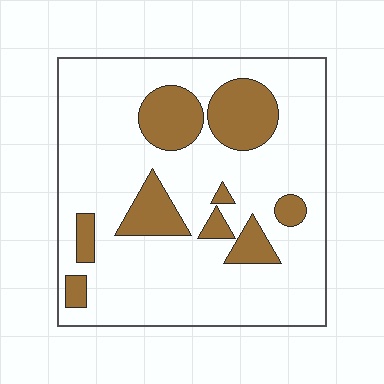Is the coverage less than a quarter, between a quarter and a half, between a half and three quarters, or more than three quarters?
Less than a quarter.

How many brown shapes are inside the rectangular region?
9.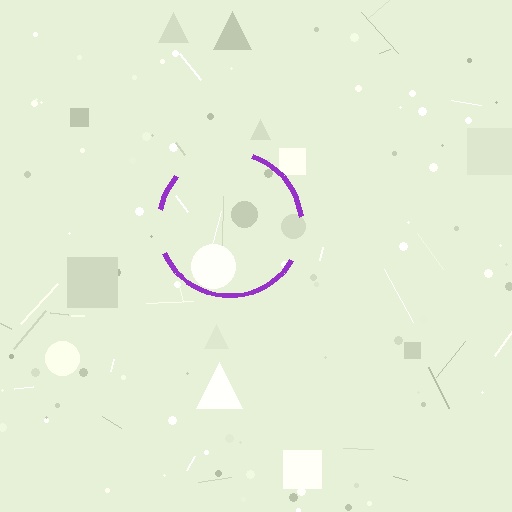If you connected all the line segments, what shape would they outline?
They would outline a circle.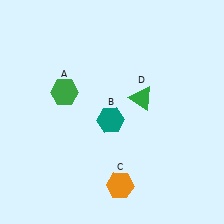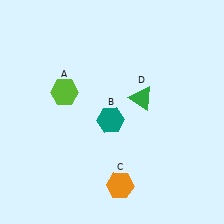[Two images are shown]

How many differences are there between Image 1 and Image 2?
There is 1 difference between the two images.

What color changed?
The hexagon (A) changed from green in Image 1 to lime in Image 2.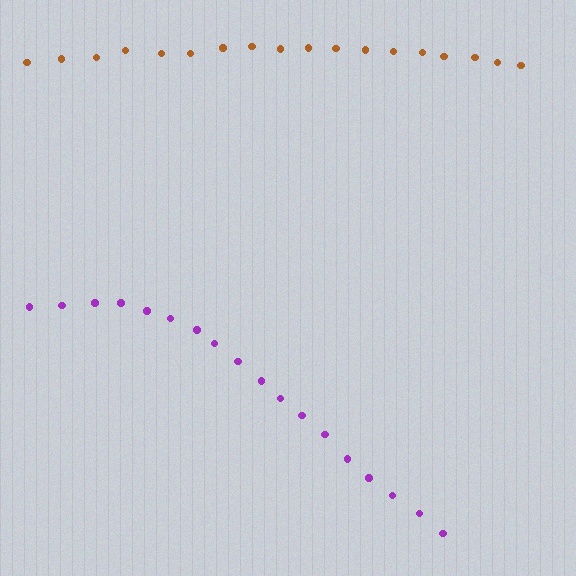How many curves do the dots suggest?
There are 2 distinct paths.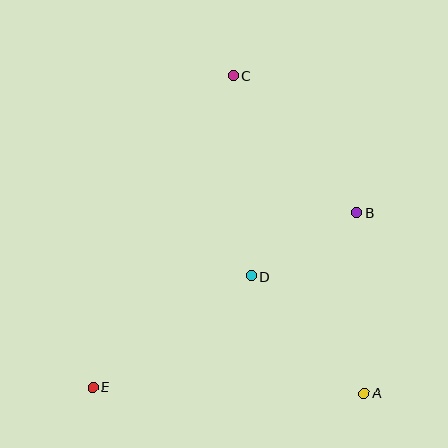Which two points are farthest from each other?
Points A and C are farthest from each other.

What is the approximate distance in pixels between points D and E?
The distance between D and E is approximately 194 pixels.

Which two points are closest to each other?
Points B and D are closest to each other.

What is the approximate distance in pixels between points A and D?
The distance between A and D is approximately 162 pixels.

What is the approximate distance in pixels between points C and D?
The distance between C and D is approximately 201 pixels.